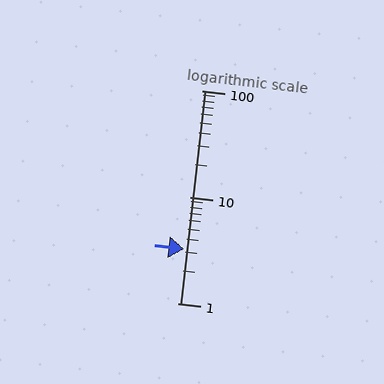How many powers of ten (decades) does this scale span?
The scale spans 2 decades, from 1 to 100.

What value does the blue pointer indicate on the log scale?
The pointer indicates approximately 3.2.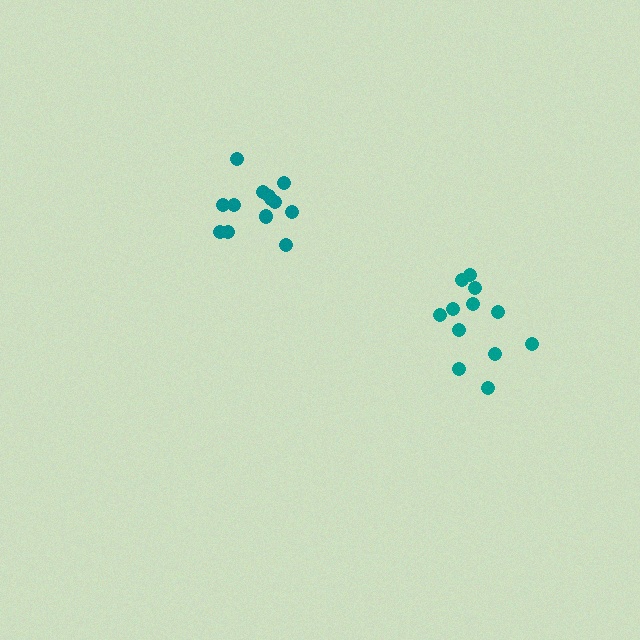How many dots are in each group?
Group 1: 13 dots, Group 2: 12 dots (25 total).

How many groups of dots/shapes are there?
There are 2 groups.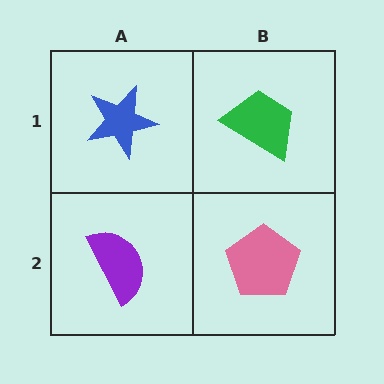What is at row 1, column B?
A green trapezoid.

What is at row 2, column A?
A purple semicircle.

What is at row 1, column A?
A blue star.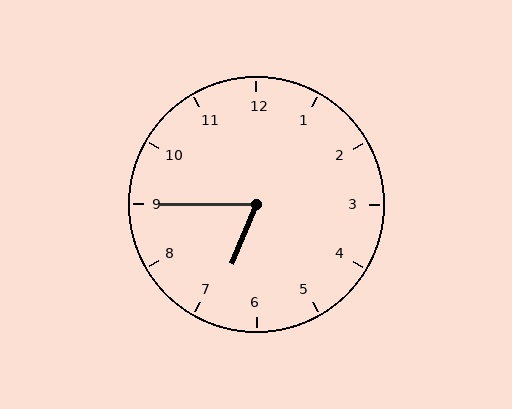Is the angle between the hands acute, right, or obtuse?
It is acute.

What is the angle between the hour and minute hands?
Approximately 68 degrees.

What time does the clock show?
6:45.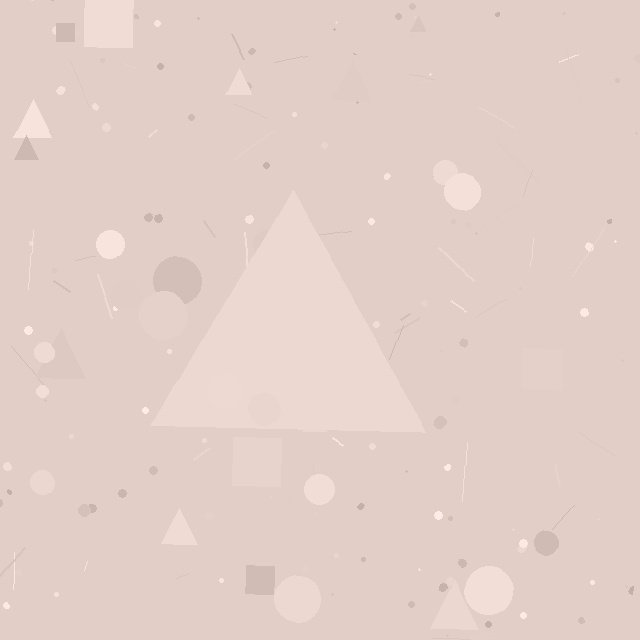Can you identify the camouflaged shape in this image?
The camouflaged shape is a triangle.